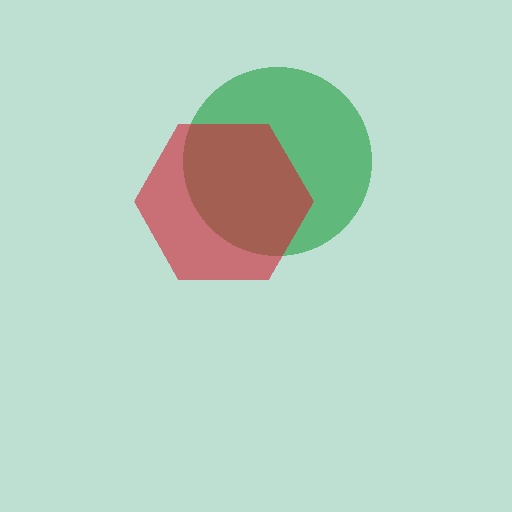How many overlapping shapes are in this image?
There are 2 overlapping shapes in the image.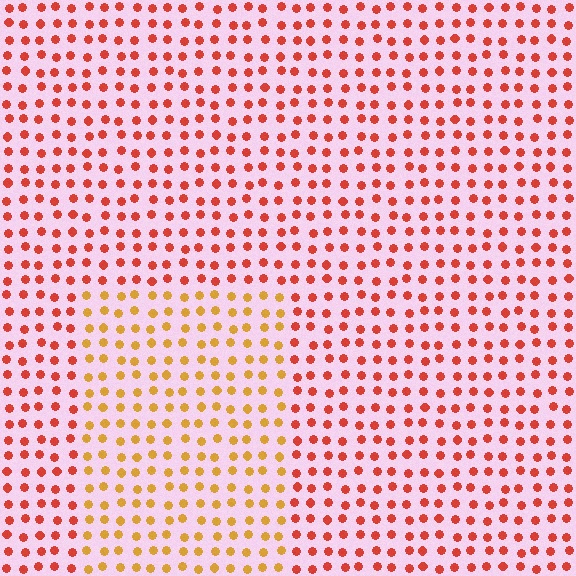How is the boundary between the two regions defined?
The boundary is defined purely by a slight shift in hue (about 36 degrees). Spacing, size, and orientation are identical on both sides.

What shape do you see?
I see a rectangle.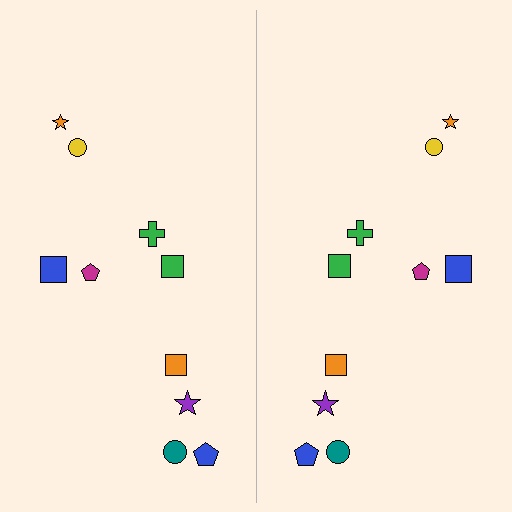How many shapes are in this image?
There are 20 shapes in this image.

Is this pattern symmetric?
Yes, this pattern has bilateral (reflection) symmetry.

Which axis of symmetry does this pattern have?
The pattern has a vertical axis of symmetry running through the center of the image.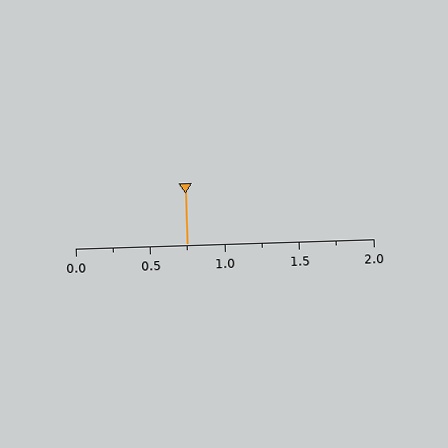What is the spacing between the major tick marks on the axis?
The major ticks are spaced 0.5 apart.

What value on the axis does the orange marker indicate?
The marker indicates approximately 0.75.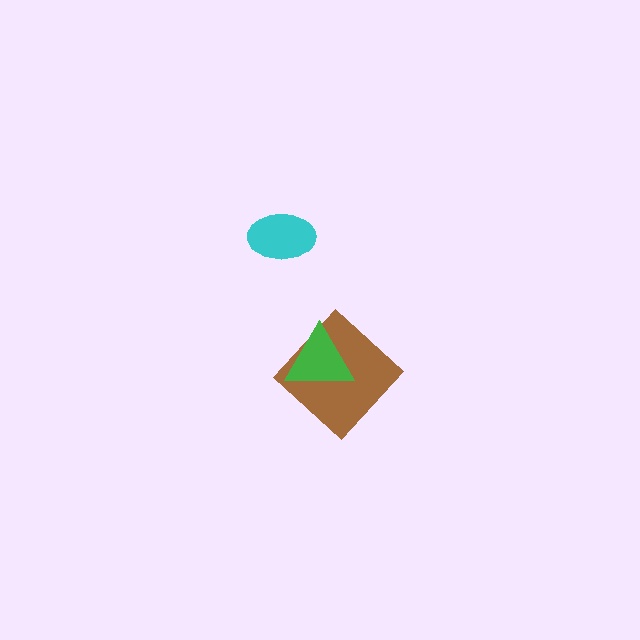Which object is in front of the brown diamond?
The green triangle is in front of the brown diamond.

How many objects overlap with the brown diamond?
1 object overlaps with the brown diamond.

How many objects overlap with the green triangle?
1 object overlaps with the green triangle.